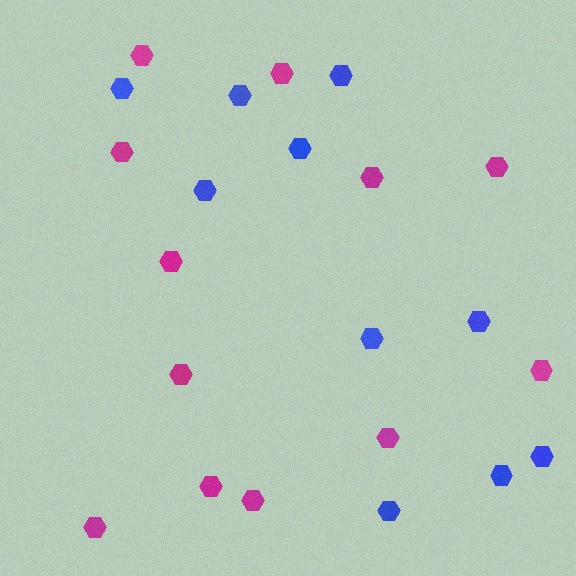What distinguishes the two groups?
There are 2 groups: one group of magenta hexagons (12) and one group of blue hexagons (10).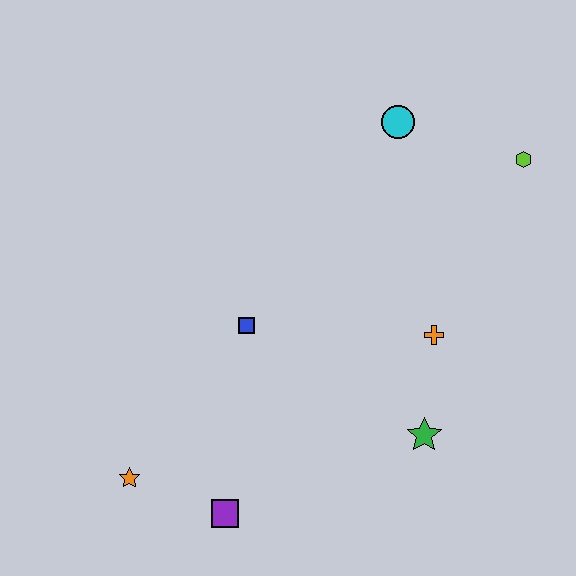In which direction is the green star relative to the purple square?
The green star is to the right of the purple square.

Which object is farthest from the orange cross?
The orange star is farthest from the orange cross.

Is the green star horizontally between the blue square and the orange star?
No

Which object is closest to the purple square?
The orange star is closest to the purple square.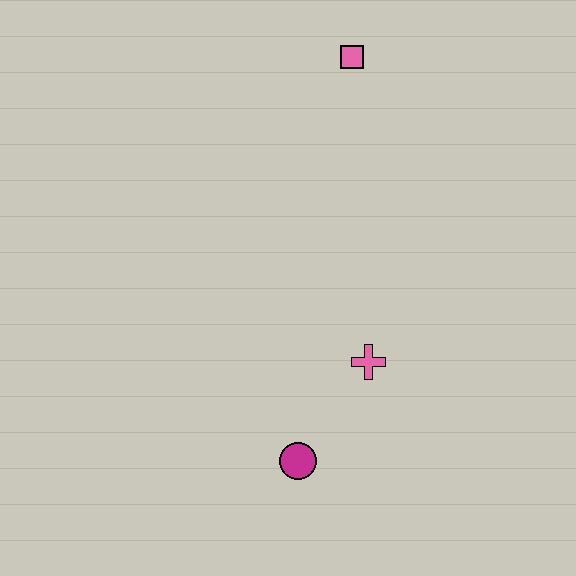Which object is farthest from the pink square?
The magenta circle is farthest from the pink square.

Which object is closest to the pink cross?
The magenta circle is closest to the pink cross.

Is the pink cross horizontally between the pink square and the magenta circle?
No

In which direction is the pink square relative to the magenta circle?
The pink square is above the magenta circle.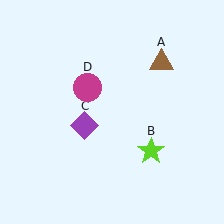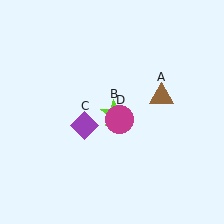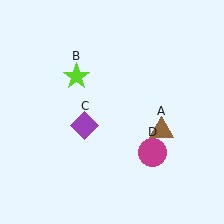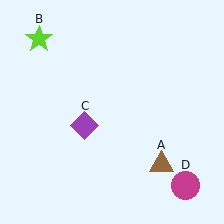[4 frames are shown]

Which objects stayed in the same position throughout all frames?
Purple diamond (object C) remained stationary.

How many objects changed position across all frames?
3 objects changed position: brown triangle (object A), lime star (object B), magenta circle (object D).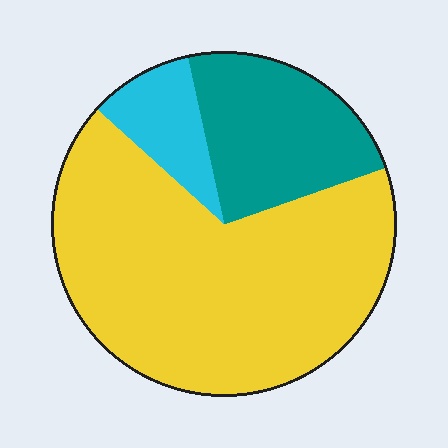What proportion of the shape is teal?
Teal takes up less than a quarter of the shape.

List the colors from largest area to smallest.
From largest to smallest: yellow, teal, cyan.